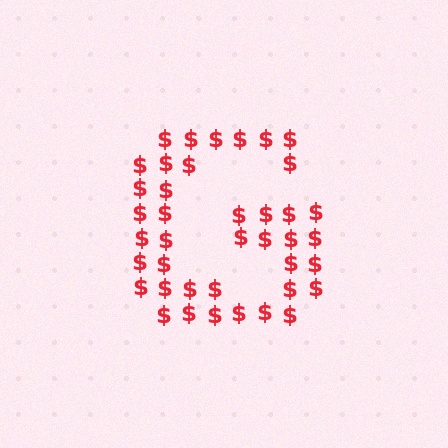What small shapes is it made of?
It is made of small dollar signs.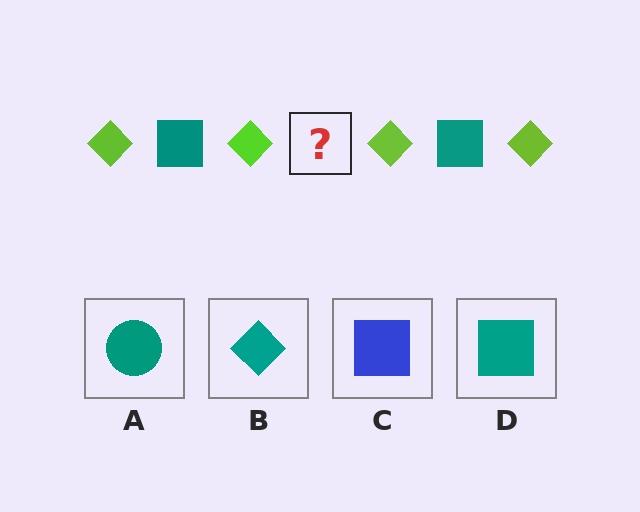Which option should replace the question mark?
Option D.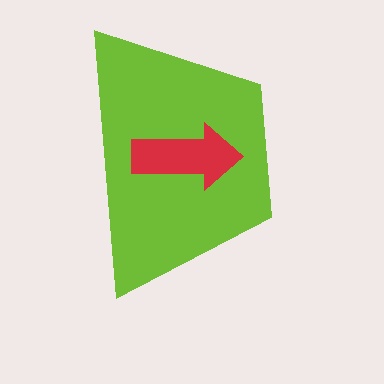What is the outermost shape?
The lime trapezoid.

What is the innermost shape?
The red arrow.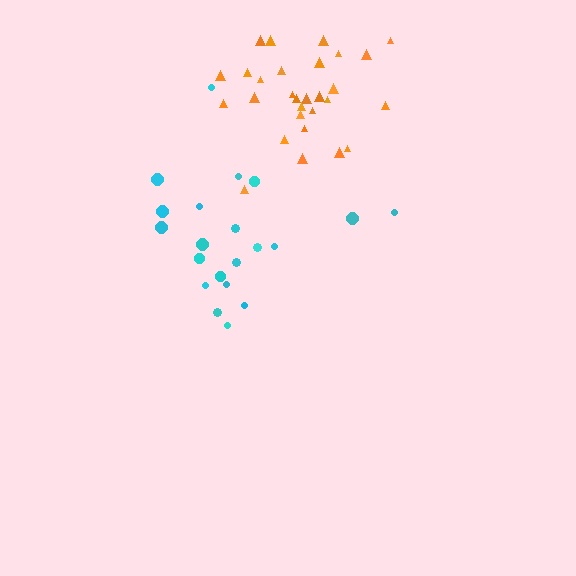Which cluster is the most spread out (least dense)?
Cyan.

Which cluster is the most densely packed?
Orange.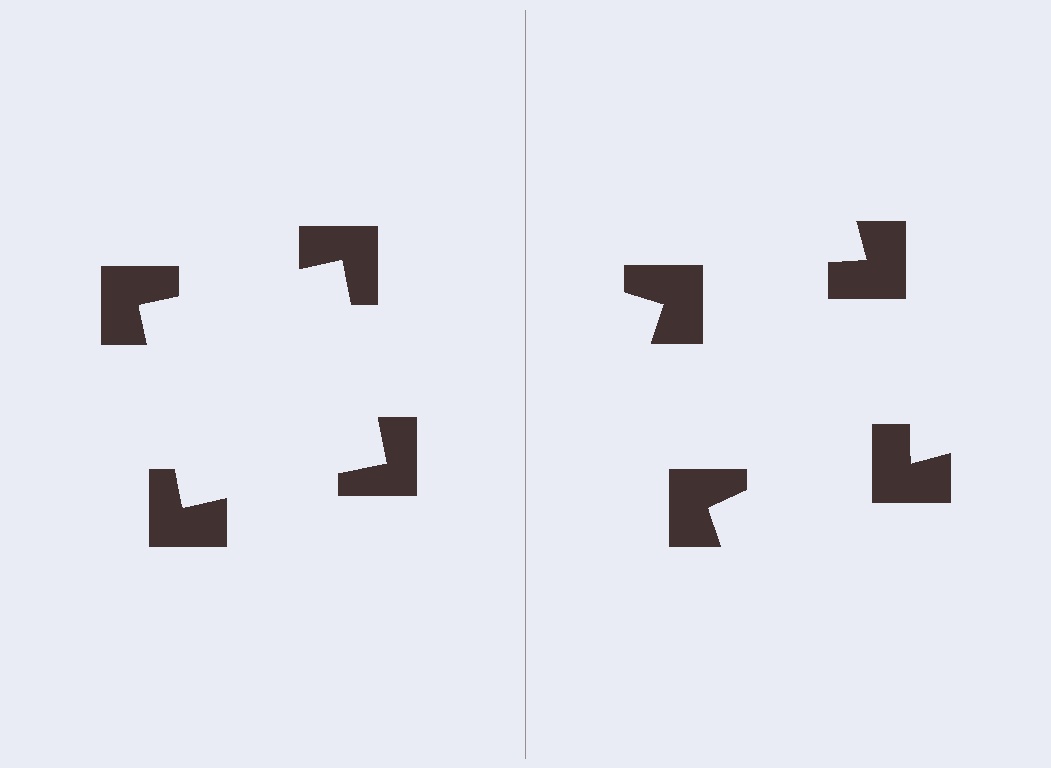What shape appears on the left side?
An illusory square.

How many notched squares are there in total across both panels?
8 — 4 on each side.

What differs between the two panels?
The notched squares are positioned identically on both sides; only the wedge orientations differ. On the left they align to a square; on the right they are misaligned.